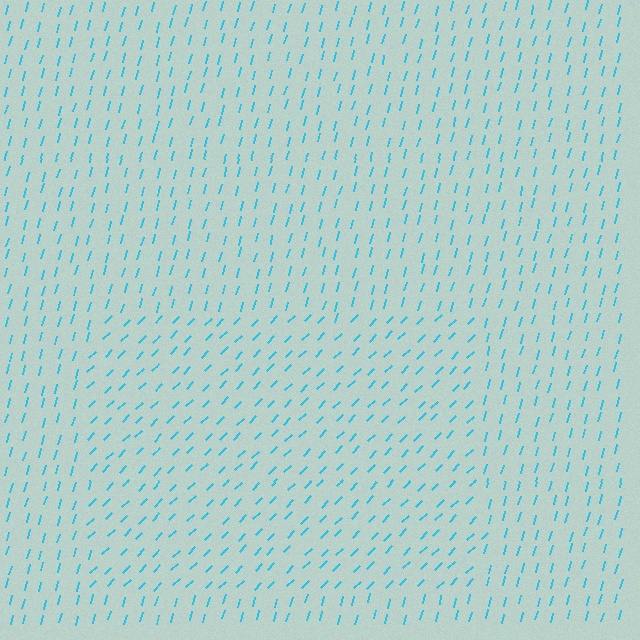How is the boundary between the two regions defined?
The boundary is defined purely by a change in line orientation (approximately 30 degrees difference). All lines are the same color and thickness.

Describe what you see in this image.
The image is filled with small cyan line segments. A rectangle region in the image has lines oriented differently from the surrounding lines, creating a visible texture boundary.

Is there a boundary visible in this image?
Yes, there is a texture boundary formed by a change in line orientation.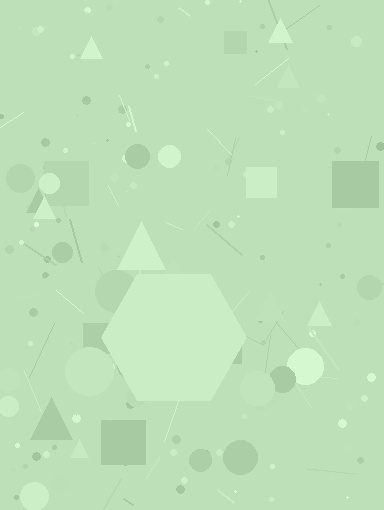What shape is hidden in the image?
A hexagon is hidden in the image.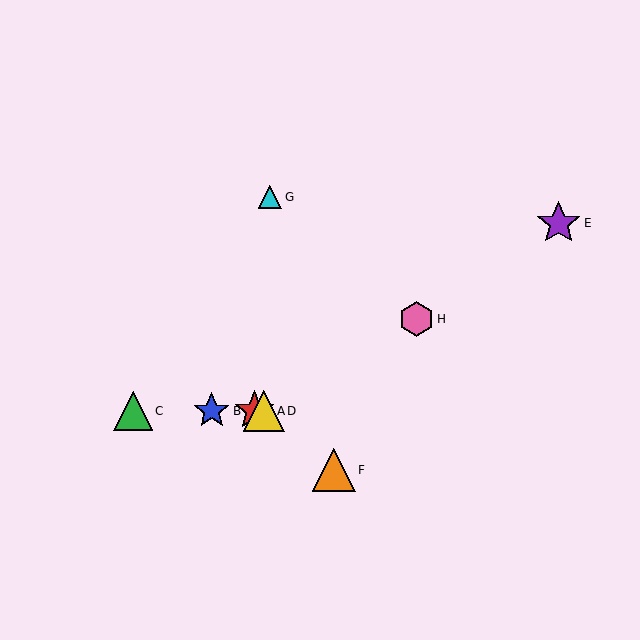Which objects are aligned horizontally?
Objects A, B, C, D are aligned horizontally.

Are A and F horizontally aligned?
No, A is at y≈411 and F is at y≈470.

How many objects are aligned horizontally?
4 objects (A, B, C, D) are aligned horizontally.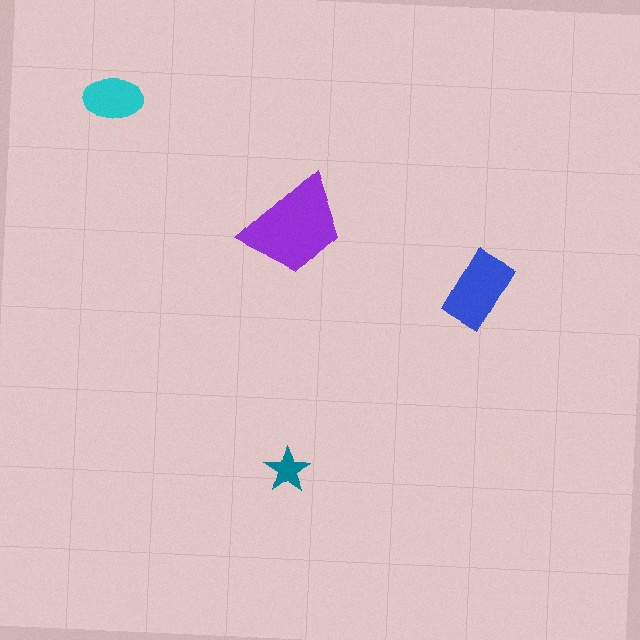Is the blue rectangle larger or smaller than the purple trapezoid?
Smaller.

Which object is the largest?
The purple trapezoid.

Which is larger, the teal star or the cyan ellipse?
The cyan ellipse.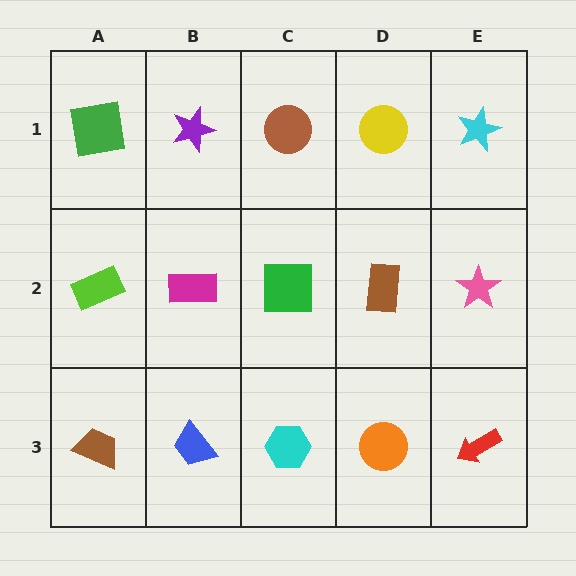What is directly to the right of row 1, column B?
A brown circle.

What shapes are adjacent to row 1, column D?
A brown rectangle (row 2, column D), a brown circle (row 1, column C), a cyan star (row 1, column E).